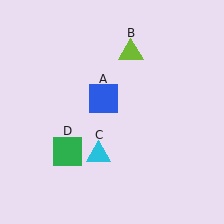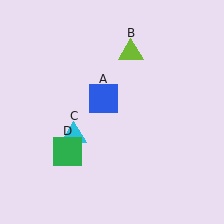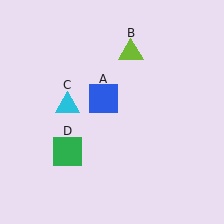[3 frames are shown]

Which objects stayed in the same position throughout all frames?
Blue square (object A) and lime triangle (object B) and green square (object D) remained stationary.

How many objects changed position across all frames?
1 object changed position: cyan triangle (object C).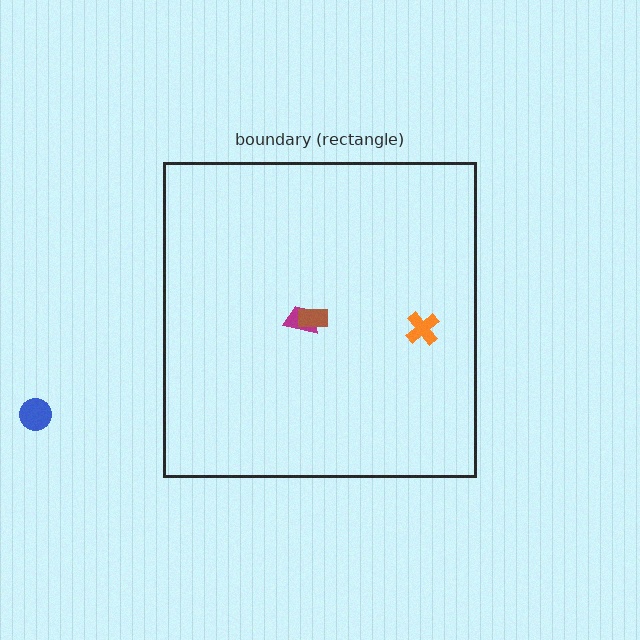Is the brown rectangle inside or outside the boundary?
Inside.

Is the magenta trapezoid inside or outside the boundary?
Inside.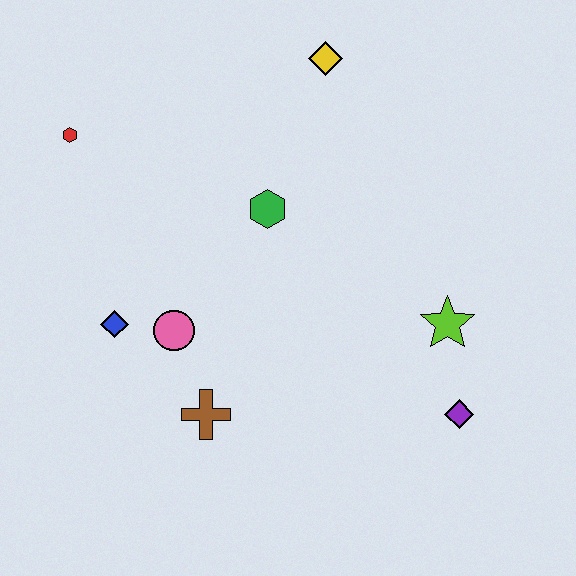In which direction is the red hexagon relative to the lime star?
The red hexagon is to the left of the lime star.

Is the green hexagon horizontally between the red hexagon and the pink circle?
No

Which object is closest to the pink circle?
The blue diamond is closest to the pink circle.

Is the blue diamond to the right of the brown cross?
No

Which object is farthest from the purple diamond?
The red hexagon is farthest from the purple diamond.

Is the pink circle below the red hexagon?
Yes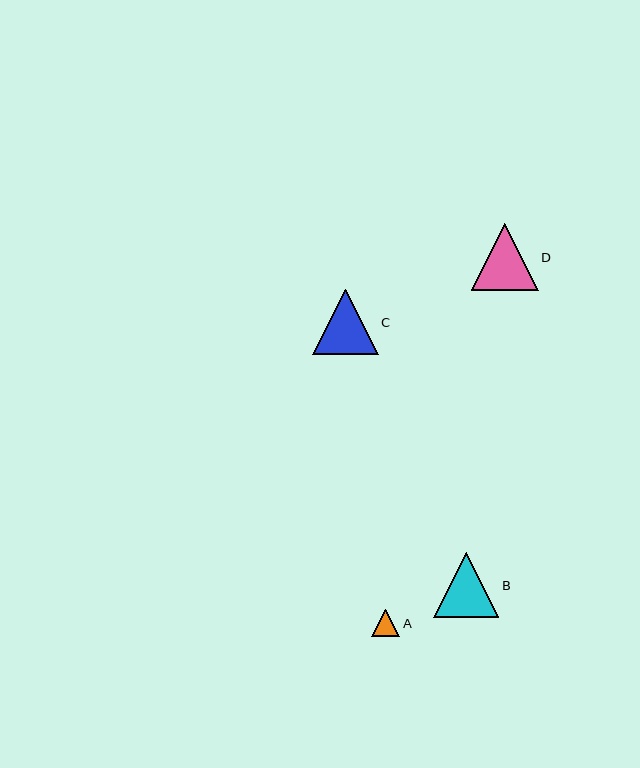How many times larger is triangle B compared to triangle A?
Triangle B is approximately 2.3 times the size of triangle A.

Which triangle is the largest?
Triangle D is the largest with a size of approximately 67 pixels.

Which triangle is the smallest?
Triangle A is the smallest with a size of approximately 28 pixels.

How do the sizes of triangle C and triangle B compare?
Triangle C and triangle B are approximately the same size.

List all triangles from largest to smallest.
From largest to smallest: D, C, B, A.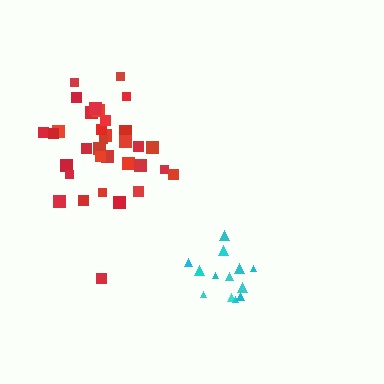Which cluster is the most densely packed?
Red.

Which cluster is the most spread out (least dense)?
Cyan.